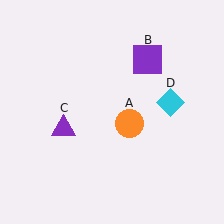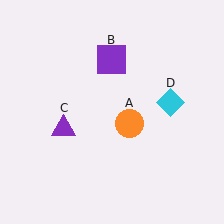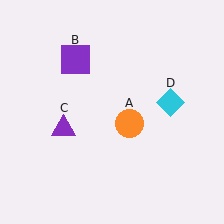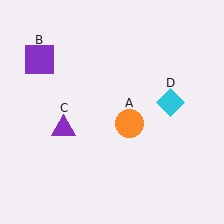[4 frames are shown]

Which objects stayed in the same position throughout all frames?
Orange circle (object A) and purple triangle (object C) and cyan diamond (object D) remained stationary.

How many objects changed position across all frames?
1 object changed position: purple square (object B).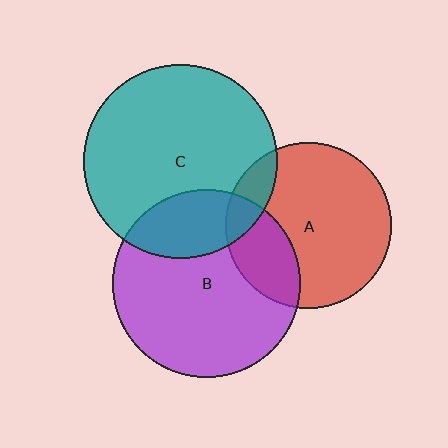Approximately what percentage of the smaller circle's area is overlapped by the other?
Approximately 25%.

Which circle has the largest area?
Circle C (teal).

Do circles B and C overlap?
Yes.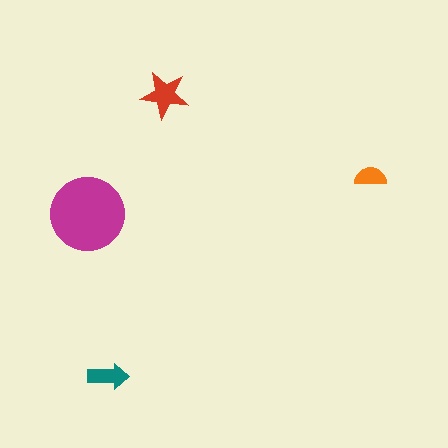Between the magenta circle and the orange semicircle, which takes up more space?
The magenta circle.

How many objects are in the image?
There are 4 objects in the image.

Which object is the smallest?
The orange semicircle.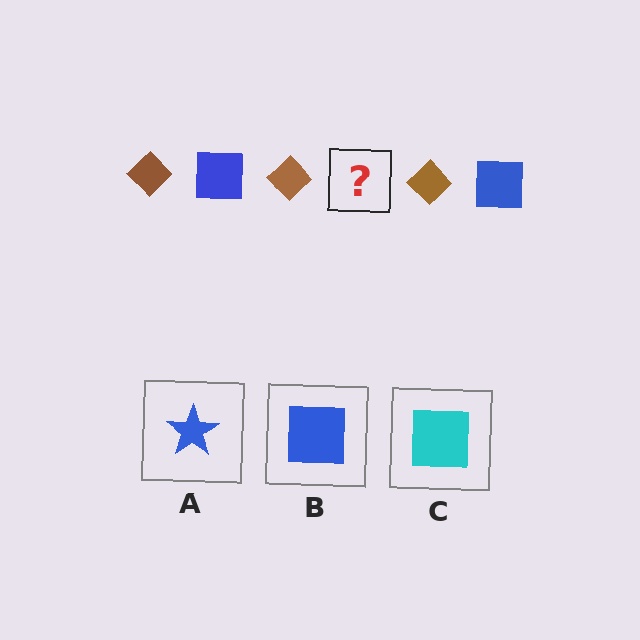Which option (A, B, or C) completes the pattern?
B.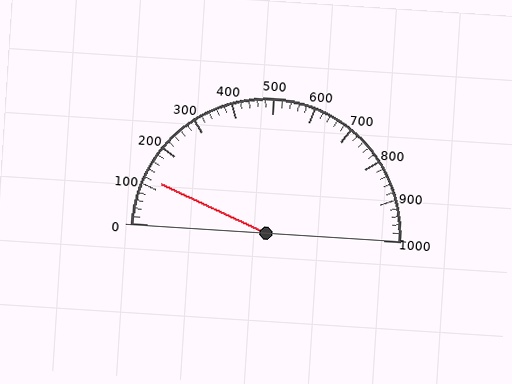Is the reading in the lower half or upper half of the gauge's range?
The reading is in the lower half of the range (0 to 1000).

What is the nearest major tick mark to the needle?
The nearest major tick mark is 100.